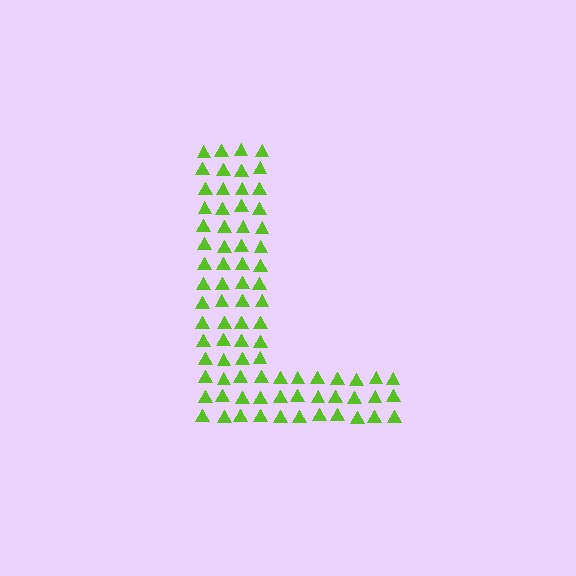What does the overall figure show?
The overall figure shows the letter L.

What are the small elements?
The small elements are triangles.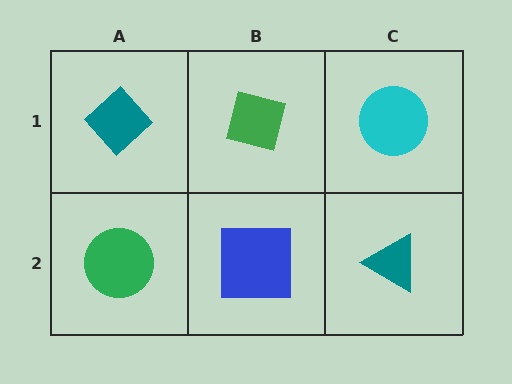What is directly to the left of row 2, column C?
A blue square.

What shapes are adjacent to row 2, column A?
A teal diamond (row 1, column A), a blue square (row 2, column B).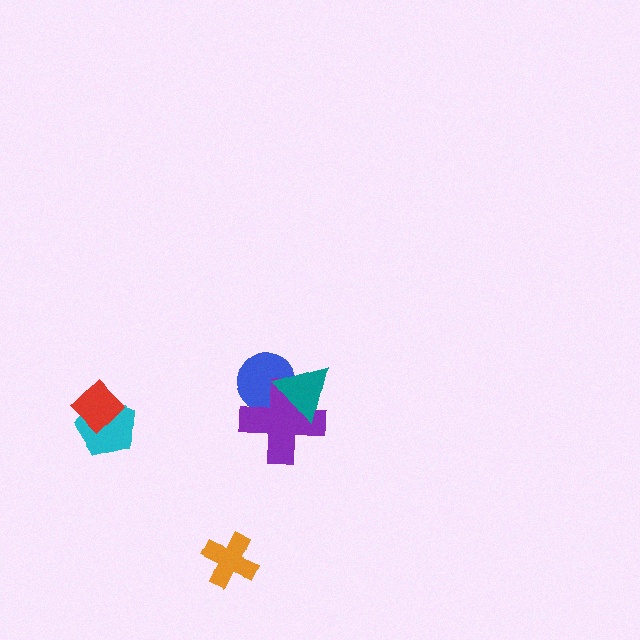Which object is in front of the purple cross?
The teal triangle is in front of the purple cross.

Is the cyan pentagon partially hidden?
Yes, it is partially covered by another shape.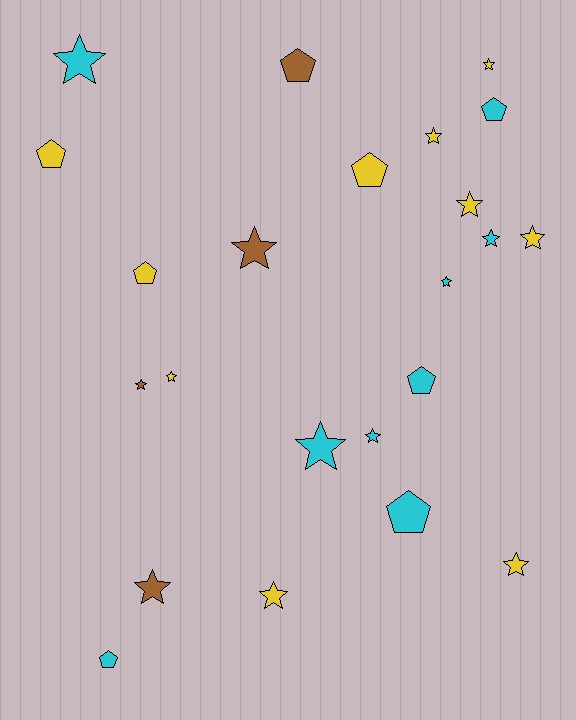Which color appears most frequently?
Yellow, with 10 objects.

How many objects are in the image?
There are 23 objects.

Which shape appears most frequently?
Star, with 15 objects.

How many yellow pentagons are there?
There are 3 yellow pentagons.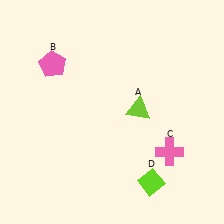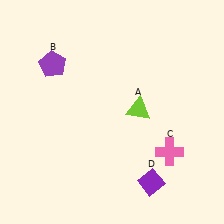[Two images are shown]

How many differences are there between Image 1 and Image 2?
There are 2 differences between the two images.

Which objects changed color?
B changed from pink to purple. D changed from lime to purple.